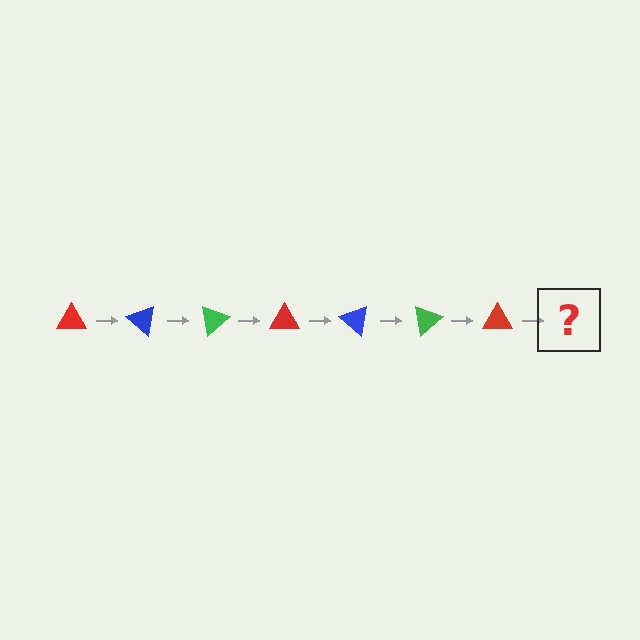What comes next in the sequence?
The next element should be a blue triangle, rotated 280 degrees from the start.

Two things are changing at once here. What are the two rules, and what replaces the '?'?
The two rules are that it rotates 40 degrees each step and the color cycles through red, blue, and green. The '?' should be a blue triangle, rotated 280 degrees from the start.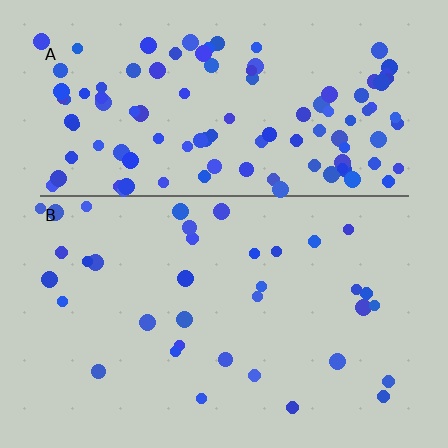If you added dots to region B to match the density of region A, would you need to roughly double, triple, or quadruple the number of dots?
Approximately triple.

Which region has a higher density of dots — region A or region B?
A (the top).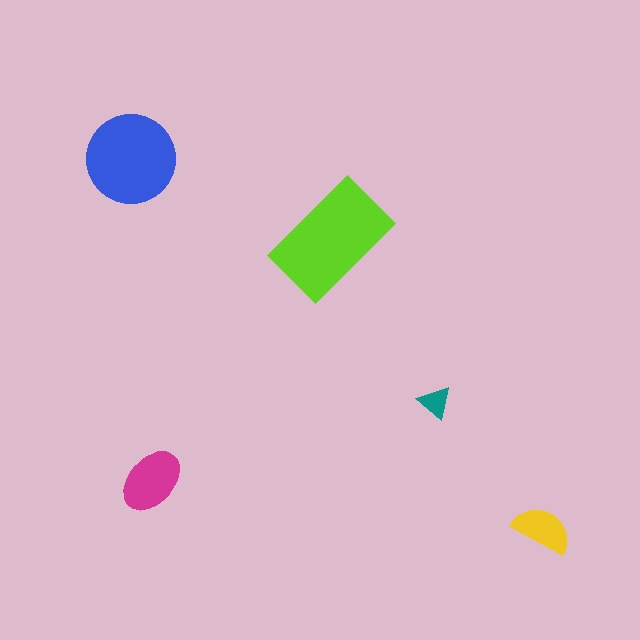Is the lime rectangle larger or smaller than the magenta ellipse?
Larger.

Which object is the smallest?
The teal triangle.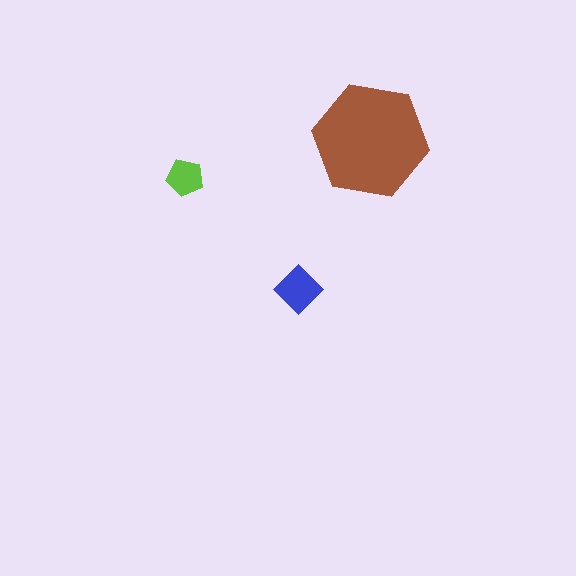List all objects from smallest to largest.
The lime pentagon, the blue diamond, the brown hexagon.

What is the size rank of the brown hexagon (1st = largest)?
1st.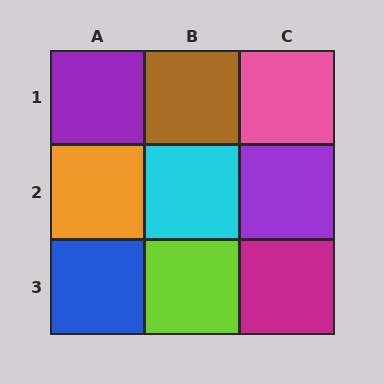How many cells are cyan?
1 cell is cyan.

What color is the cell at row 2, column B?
Cyan.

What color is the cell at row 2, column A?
Orange.